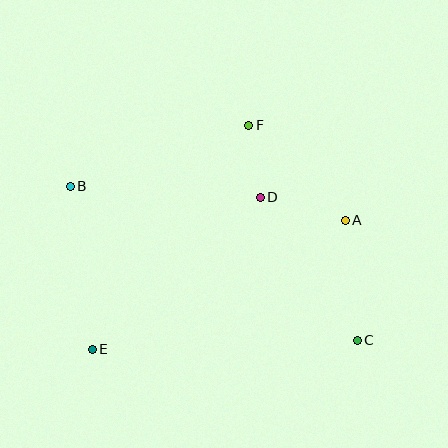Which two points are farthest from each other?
Points B and C are farthest from each other.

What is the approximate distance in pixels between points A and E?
The distance between A and E is approximately 284 pixels.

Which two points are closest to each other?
Points D and F are closest to each other.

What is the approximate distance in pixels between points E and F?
The distance between E and F is approximately 273 pixels.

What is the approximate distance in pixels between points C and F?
The distance between C and F is approximately 241 pixels.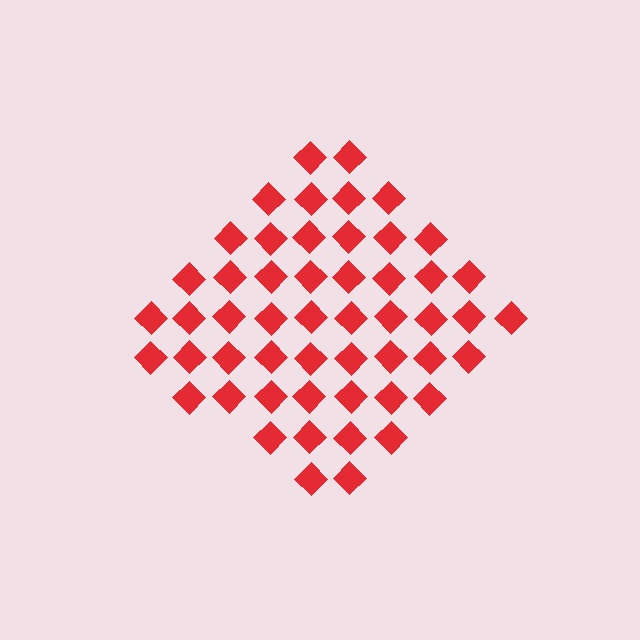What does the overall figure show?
The overall figure shows a diamond.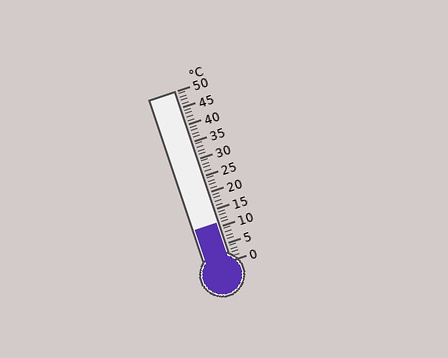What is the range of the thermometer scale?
The thermometer scale ranges from 0°C to 50°C.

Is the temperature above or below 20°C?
The temperature is below 20°C.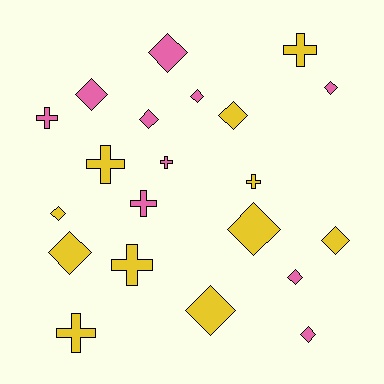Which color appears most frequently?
Yellow, with 11 objects.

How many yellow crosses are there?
There are 5 yellow crosses.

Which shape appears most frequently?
Diamond, with 13 objects.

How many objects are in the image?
There are 21 objects.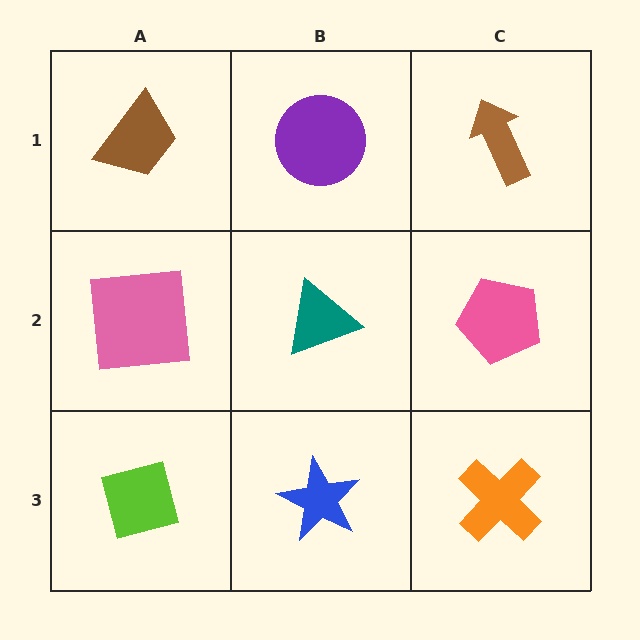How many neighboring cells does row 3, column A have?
2.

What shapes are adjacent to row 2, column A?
A brown trapezoid (row 1, column A), a lime square (row 3, column A), a teal triangle (row 2, column B).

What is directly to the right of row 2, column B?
A pink pentagon.